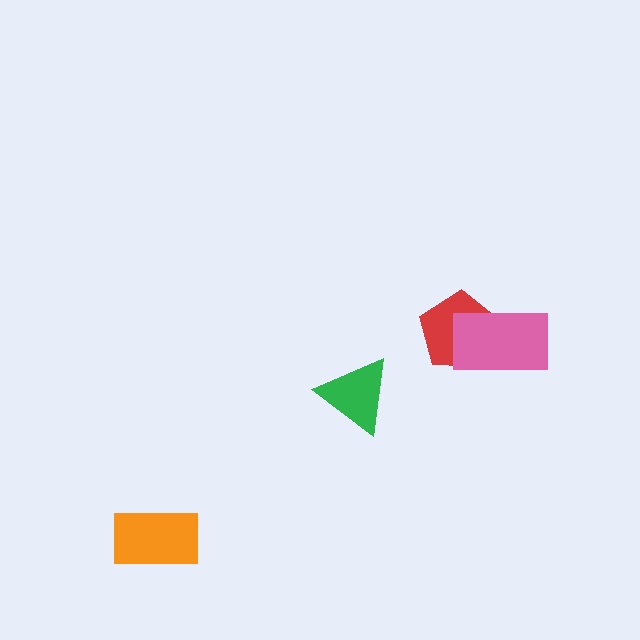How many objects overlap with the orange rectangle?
0 objects overlap with the orange rectangle.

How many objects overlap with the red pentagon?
1 object overlaps with the red pentagon.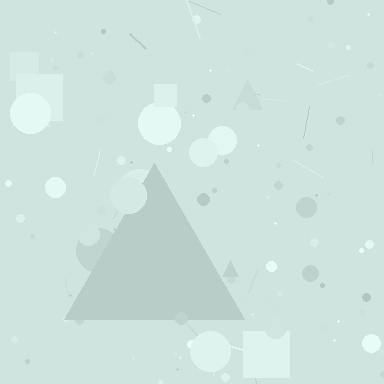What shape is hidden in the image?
A triangle is hidden in the image.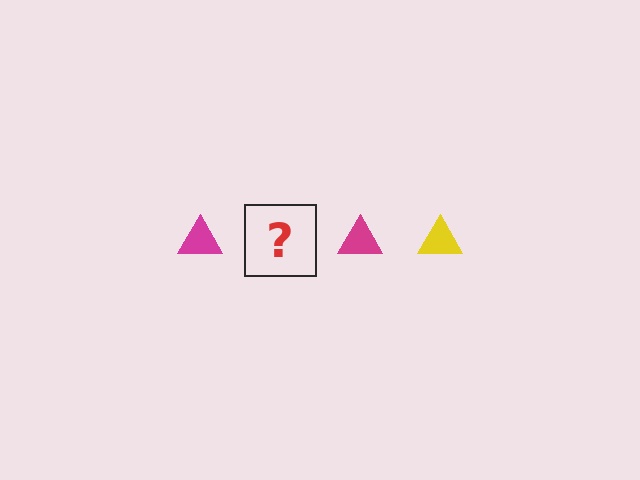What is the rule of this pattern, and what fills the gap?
The rule is that the pattern cycles through magenta, yellow triangles. The gap should be filled with a yellow triangle.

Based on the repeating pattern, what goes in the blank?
The blank should be a yellow triangle.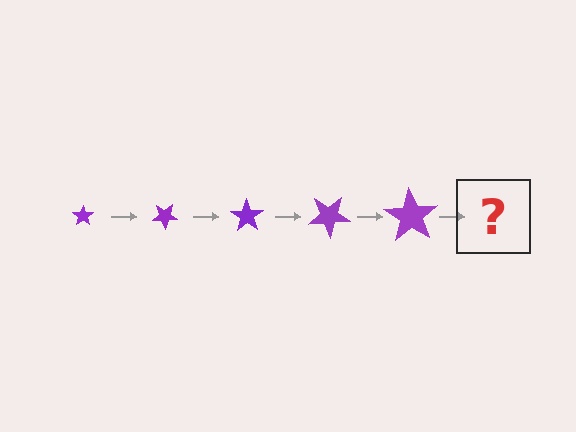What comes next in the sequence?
The next element should be a star, larger than the previous one and rotated 175 degrees from the start.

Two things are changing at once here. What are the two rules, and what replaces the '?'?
The two rules are that the star grows larger each step and it rotates 35 degrees each step. The '?' should be a star, larger than the previous one and rotated 175 degrees from the start.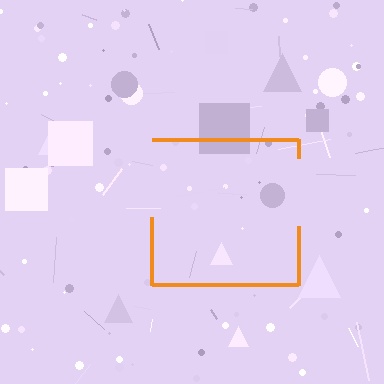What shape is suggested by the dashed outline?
The dashed outline suggests a square.